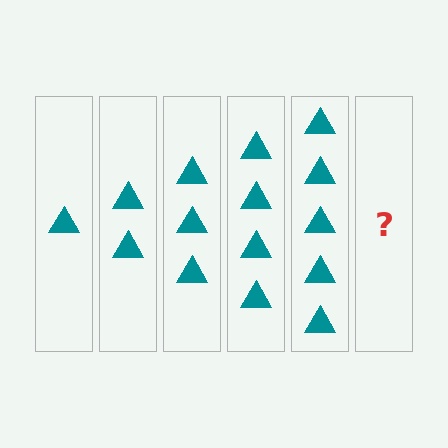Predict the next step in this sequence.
The next step is 6 triangles.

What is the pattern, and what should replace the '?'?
The pattern is that each step adds one more triangle. The '?' should be 6 triangles.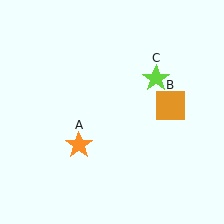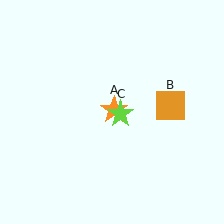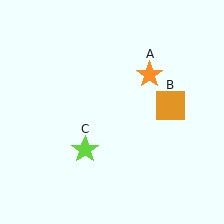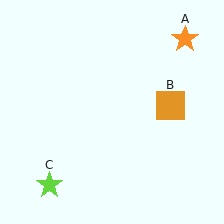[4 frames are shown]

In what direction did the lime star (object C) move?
The lime star (object C) moved down and to the left.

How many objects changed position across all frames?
2 objects changed position: orange star (object A), lime star (object C).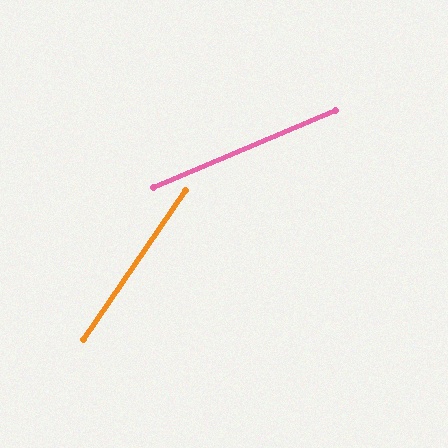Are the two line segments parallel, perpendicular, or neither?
Neither parallel nor perpendicular — they differ by about 33°.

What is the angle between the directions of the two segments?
Approximately 33 degrees.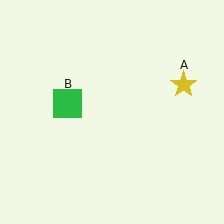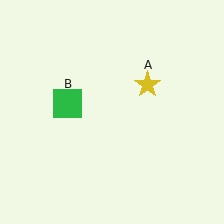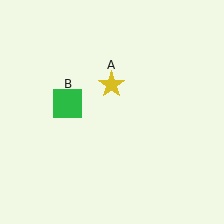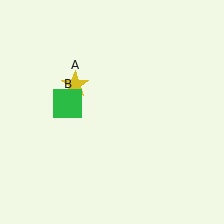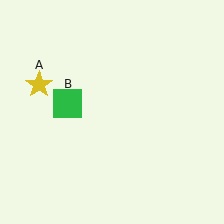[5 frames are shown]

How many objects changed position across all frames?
1 object changed position: yellow star (object A).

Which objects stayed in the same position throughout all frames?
Green square (object B) remained stationary.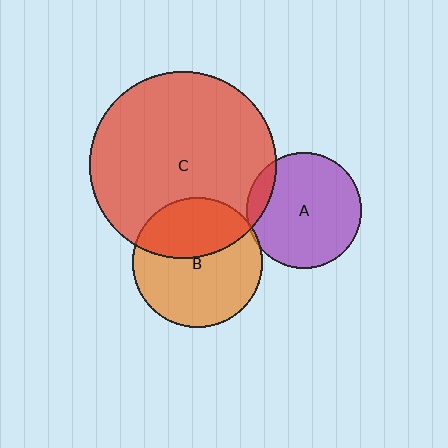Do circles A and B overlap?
Yes.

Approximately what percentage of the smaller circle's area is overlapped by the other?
Approximately 5%.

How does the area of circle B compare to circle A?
Approximately 1.3 times.